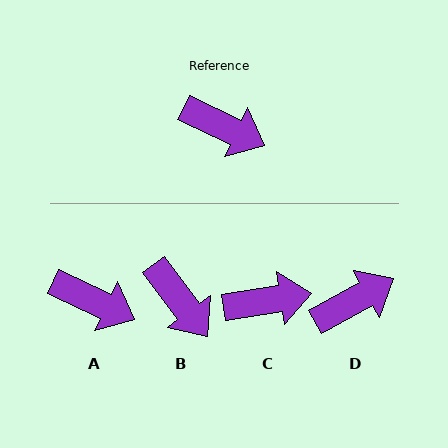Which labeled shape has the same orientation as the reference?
A.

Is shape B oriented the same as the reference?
No, it is off by about 28 degrees.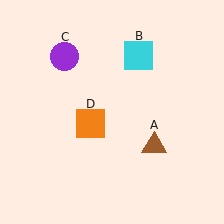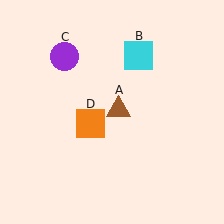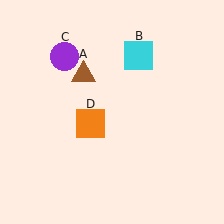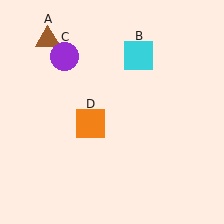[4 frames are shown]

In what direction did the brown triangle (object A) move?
The brown triangle (object A) moved up and to the left.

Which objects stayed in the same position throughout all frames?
Cyan square (object B) and purple circle (object C) and orange square (object D) remained stationary.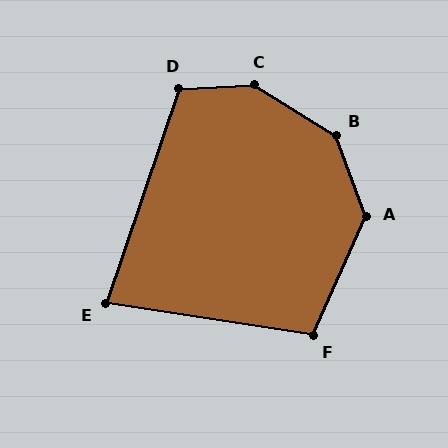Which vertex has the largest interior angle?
C, at approximately 145 degrees.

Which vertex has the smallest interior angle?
E, at approximately 80 degrees.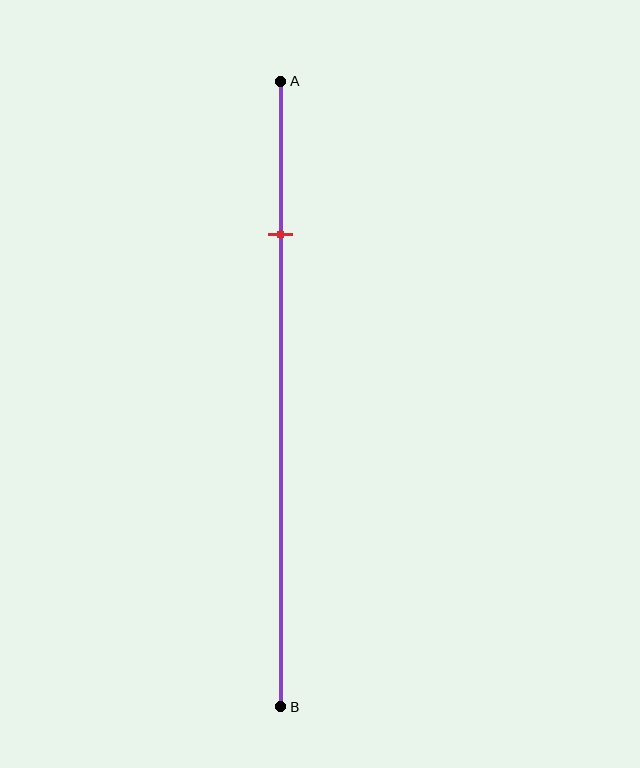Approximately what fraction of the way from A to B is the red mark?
The red mark is approximately 25% of the way from A to B.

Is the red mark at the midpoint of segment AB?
No, the mark is at about 25% from A, not at the 50% midpoint.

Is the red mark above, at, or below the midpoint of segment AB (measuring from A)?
The red mark is above the midpoint of segment AB.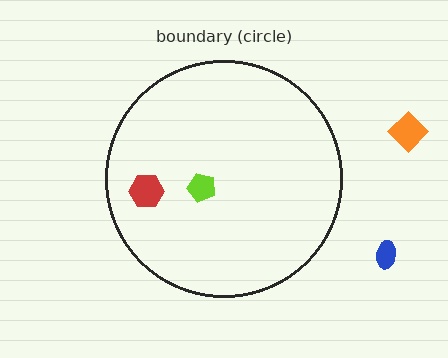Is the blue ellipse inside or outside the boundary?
Outside.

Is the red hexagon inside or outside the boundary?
Inside.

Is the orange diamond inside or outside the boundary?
Outside.